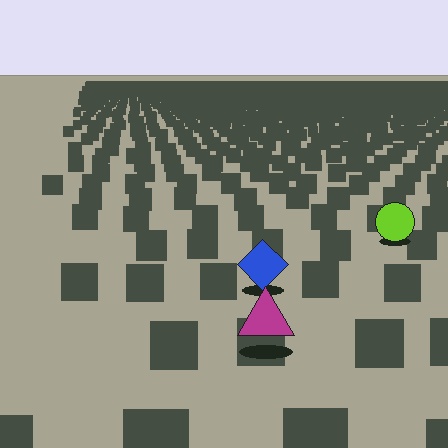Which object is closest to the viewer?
The magenta triangle is closest. The texture marks near it are larger and more spread out.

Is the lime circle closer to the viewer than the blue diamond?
No. The blue diamond is closer — you can tell from the texture gradient: the ground texture is coarser near it.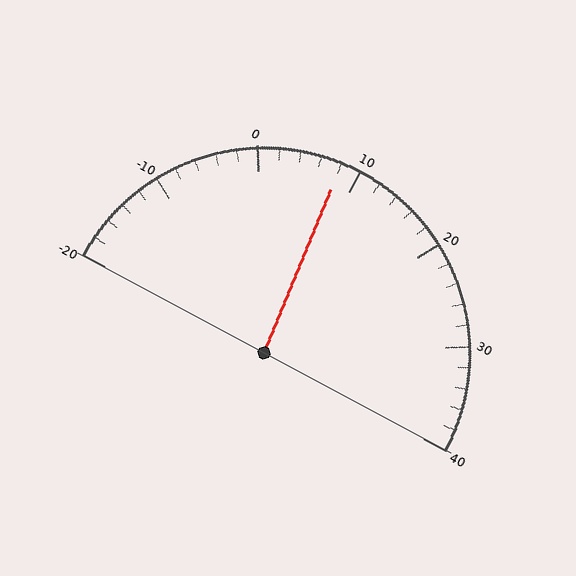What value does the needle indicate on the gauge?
The needle indicates approximately 8.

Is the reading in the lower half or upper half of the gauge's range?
The reading is in the lower half of the range (-20 to 40).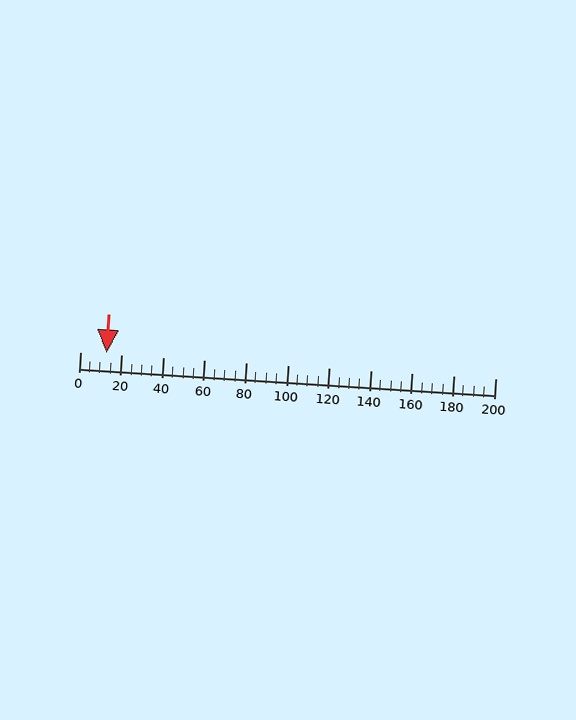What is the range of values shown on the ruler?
The ruler shows values from 0 to 200.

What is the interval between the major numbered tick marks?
The major tick marks are spaced 20 units apart.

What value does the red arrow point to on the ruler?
The red arrow points to approximately 13.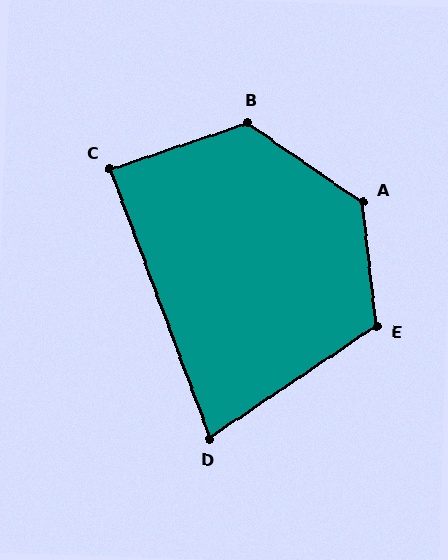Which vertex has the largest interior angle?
A, at approximately 131 degrees.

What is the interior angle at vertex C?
Approximately 88 degrees (approximately right).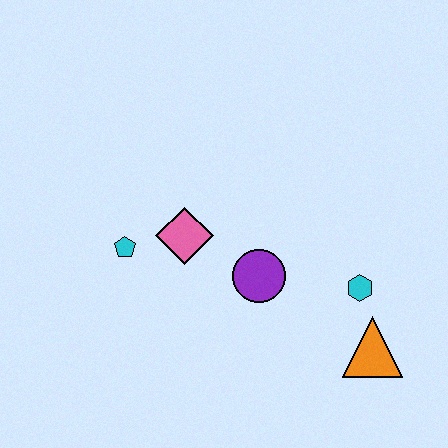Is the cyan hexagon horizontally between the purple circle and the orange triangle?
Yes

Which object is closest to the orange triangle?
The cyan hexagon is closest to the orange triangle.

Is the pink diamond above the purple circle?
Yes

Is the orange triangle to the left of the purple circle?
No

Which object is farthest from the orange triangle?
The cyan pentagon is farthest from the orange triangle.